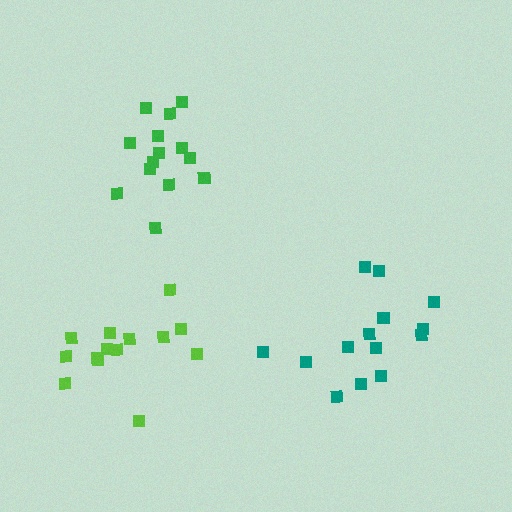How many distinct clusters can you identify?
There are 3 distinct clusters.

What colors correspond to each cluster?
The clusters are colored: teal, green, lime.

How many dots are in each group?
Group 1: 14 dots, Group 2: 14 dots, Group 3: 14 dots (42 total).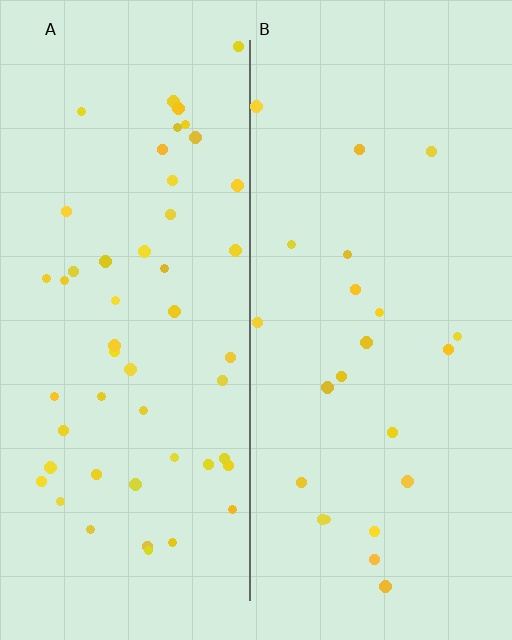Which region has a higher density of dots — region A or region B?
A (the left).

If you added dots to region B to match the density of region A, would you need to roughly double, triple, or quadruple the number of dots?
Approximately double.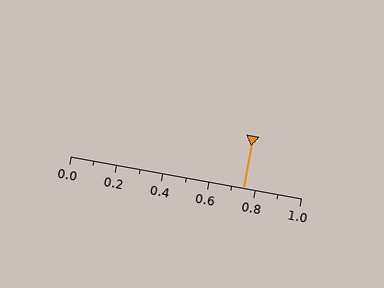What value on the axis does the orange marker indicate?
The marker indicates approximately 0.75.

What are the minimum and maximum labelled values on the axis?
The axis runs from 0.0 to 1.0.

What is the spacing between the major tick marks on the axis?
The major ticks are spaced 0.2 apart.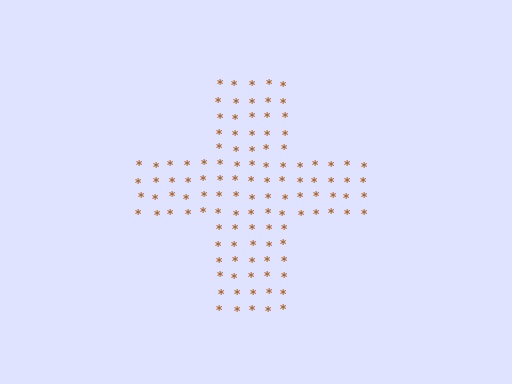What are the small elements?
The small elements are asterisks.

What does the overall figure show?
The overall figure shows a cross.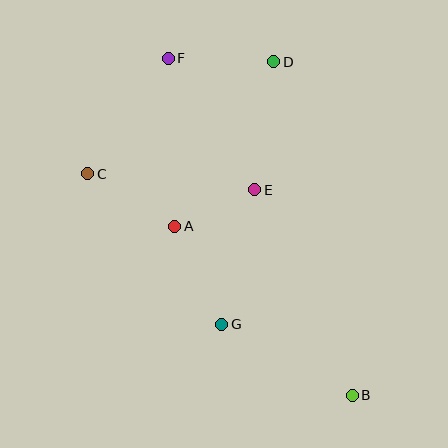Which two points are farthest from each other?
Points B and F are farthest from each other.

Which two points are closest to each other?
Points A and E are closest to each other.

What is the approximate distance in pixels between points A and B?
The distance between A and B is approximately 245 pixels.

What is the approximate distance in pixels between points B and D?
The distance between B and D is approximately 343 pixels.